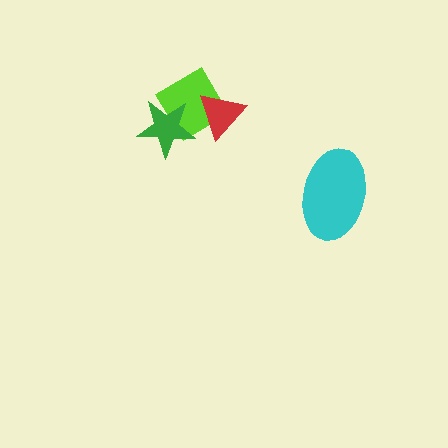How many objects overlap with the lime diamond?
2 objects overlap with the lime diamond.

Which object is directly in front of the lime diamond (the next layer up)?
The red triangle is directly in front of the lime diamond.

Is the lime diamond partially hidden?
Yes, it is partially covered by another shape.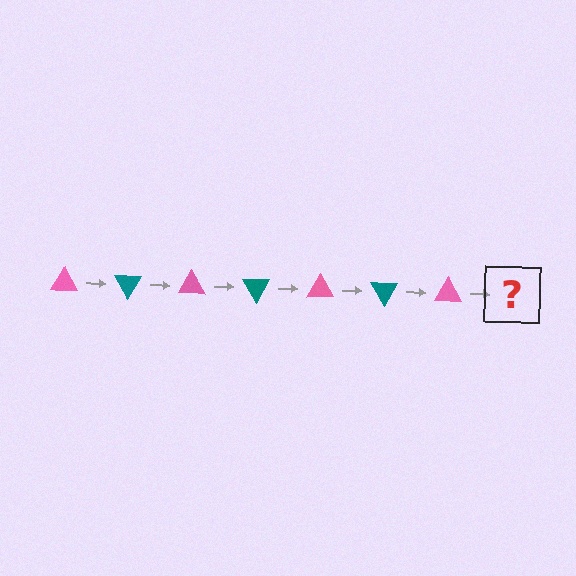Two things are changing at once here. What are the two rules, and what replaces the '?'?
The two rules are that it rotates 60 degrees each step and the color cycles through pink and teal. The '?' should be a teal triangle, rotated 420 degrees from the start.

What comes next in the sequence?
The next element should be a teal triangle, rotated 420 degrees from the start.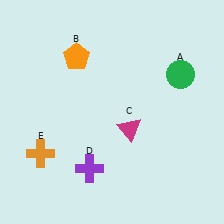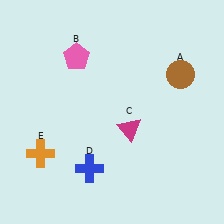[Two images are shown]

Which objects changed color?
A changed from green to brown. B changed from orange to pink. D changed from purple to blue.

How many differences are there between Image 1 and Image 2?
There are 3 differences between the two images.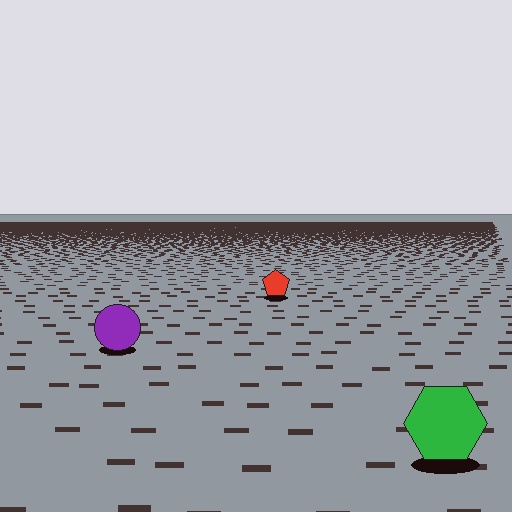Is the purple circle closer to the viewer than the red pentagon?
Yes. The purple circle is closer — you can tell from the texture gradient: the ground texture is coarser near it.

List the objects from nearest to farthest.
From nearest to farthest: the green hexagon, the purple circle, the red pentagon.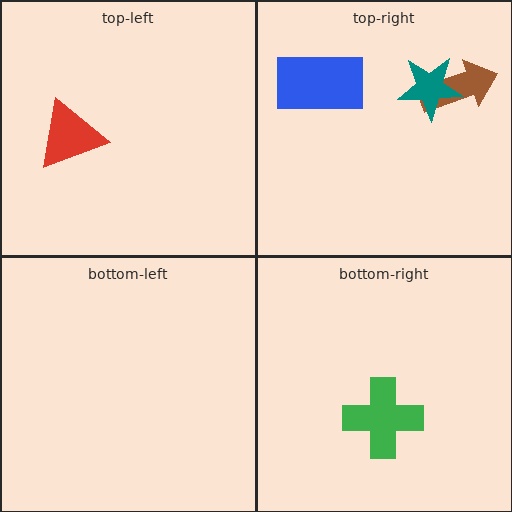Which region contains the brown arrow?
The top-right region.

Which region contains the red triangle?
The top-left region.